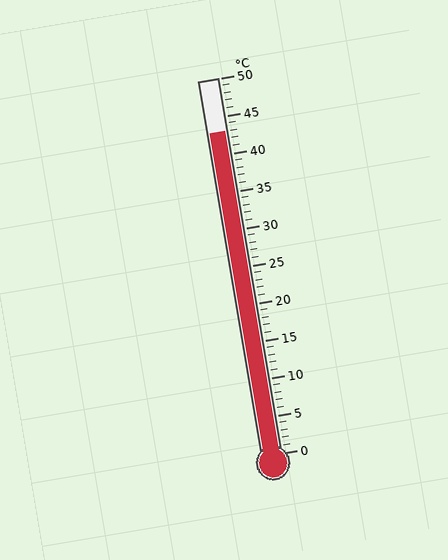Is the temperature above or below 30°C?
The temperature is above 30°C.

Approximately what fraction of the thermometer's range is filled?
The thermometer is filled to approximately 85% of its range.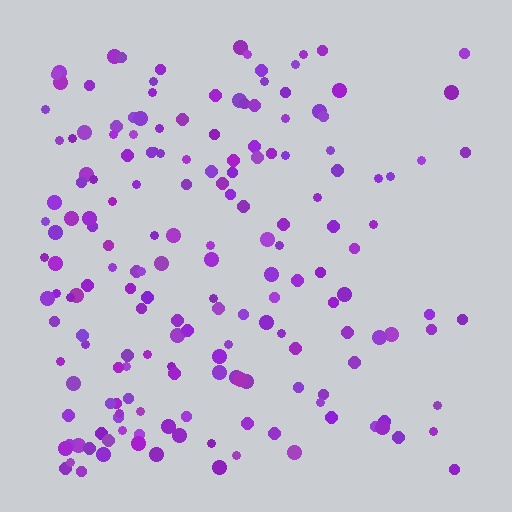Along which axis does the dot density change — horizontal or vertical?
Horizontal.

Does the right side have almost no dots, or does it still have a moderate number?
Still a moderate number, just noticeably fewer than the left.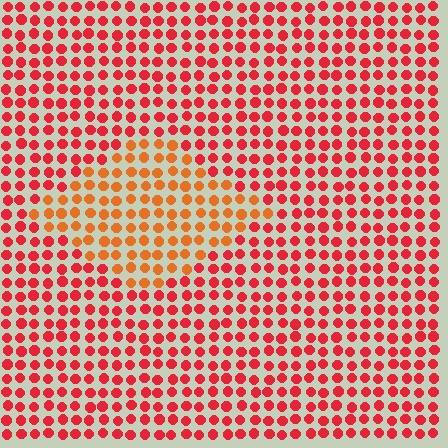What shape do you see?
I see a diamond.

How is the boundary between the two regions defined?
The boundary is defined purely by a slight shift in hue (about 31 degrees). Spacing, size, and orientation are identical on both sides.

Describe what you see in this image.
The image is filled with small red elements in a uniform arrangement. A diamond-shaped region is visible where the elements are tinted to a slightly different hue, forming a subtle color boundary.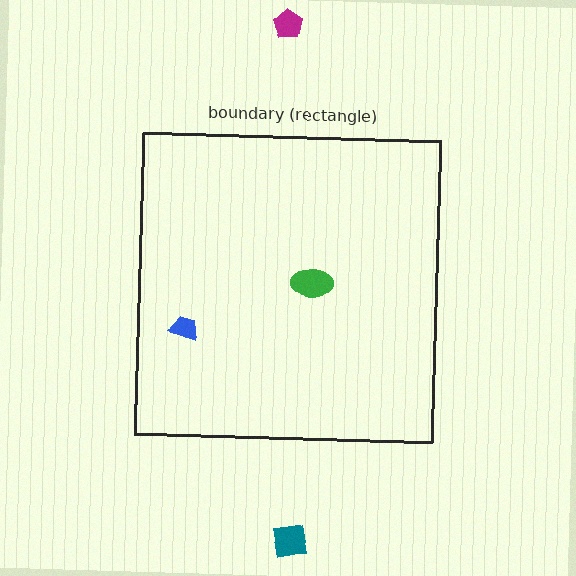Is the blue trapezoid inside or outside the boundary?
Inside.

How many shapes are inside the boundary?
2 inside, 2 outside.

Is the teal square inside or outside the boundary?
Outside.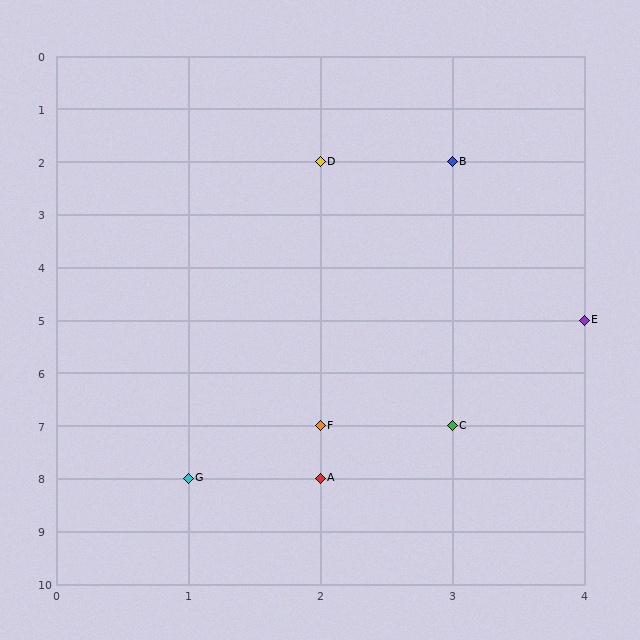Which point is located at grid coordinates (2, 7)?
Point F is at (2, 7).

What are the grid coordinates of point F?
Point F is at grid coordinates (2, 7).